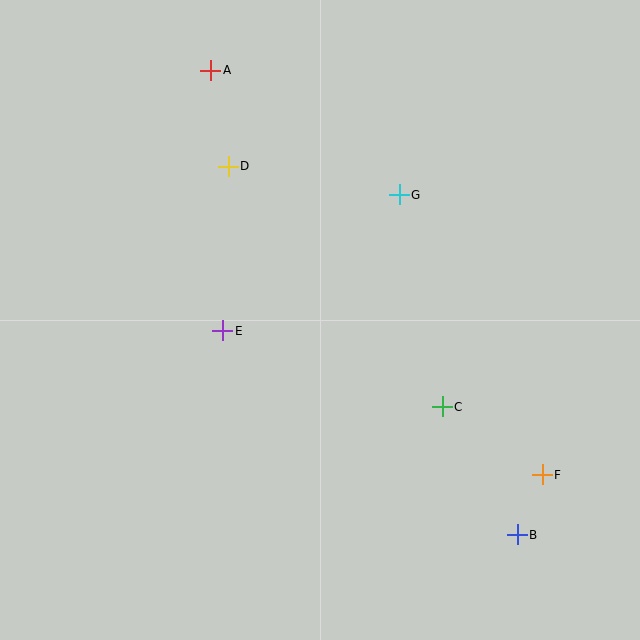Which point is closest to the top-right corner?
Point G is closest to the top-right corner.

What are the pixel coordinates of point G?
Point G is at (399, 195).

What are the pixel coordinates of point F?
Point F is at (542, 475).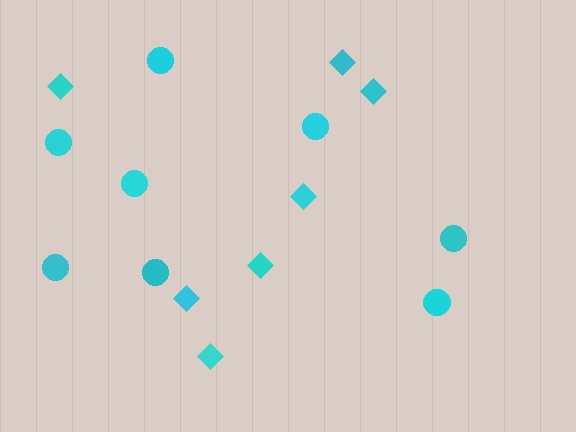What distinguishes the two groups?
There are 2 groups: one group of diamonds (7) and one group of circles (8).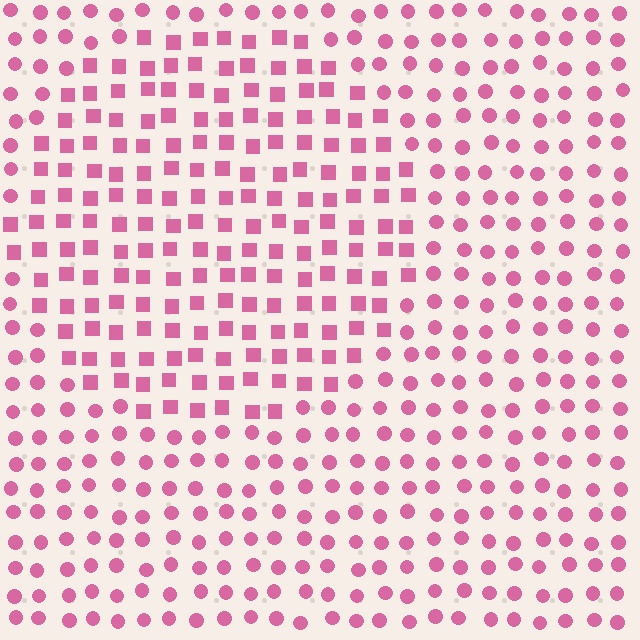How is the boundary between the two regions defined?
The boundary is defined by a change in element shape: squares inside vs. circles outside. All elements share the same color and spacing.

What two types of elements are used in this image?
The image uses squares inside the circle region and circles outside it.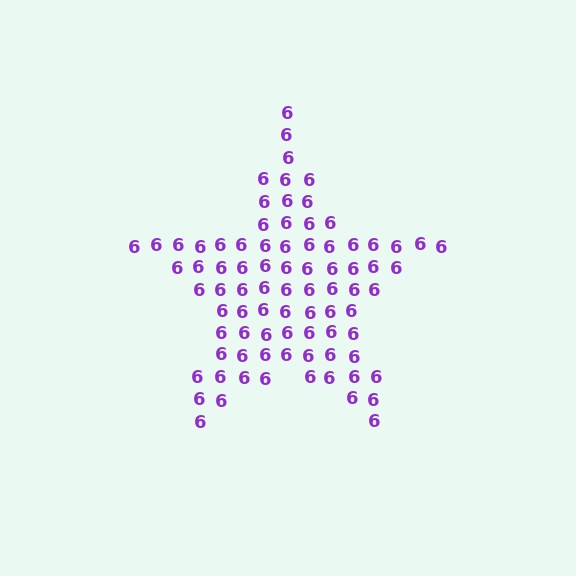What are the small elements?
The small elements are digit 6's.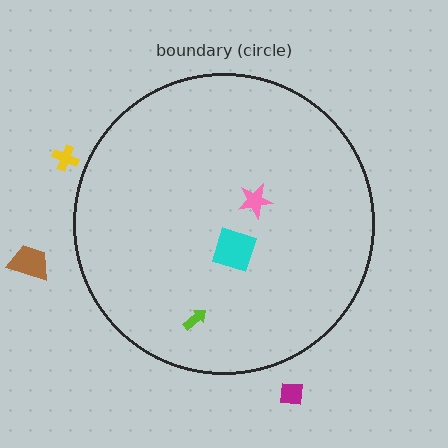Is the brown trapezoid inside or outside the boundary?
Outside.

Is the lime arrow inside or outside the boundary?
Inside.